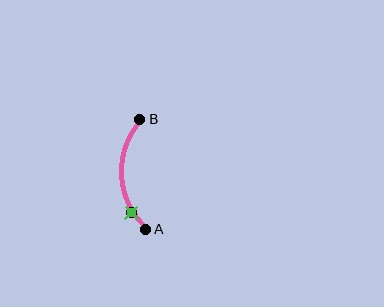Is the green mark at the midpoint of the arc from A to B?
No. The green mark lies on the arc but is closer to endpoint A. The arc midpoint would be at the point on the curve equidistant along the arc from both A and B.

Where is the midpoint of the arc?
The arc midpoint is the point on the curve farthest from the straight line joining A and B. It sits to the left of that line.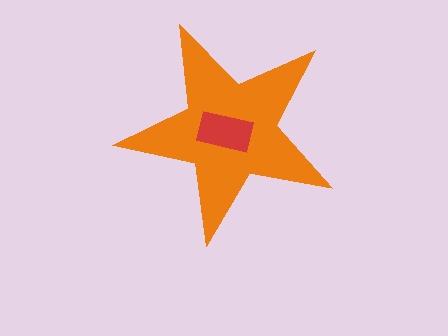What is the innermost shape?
The red rectangle.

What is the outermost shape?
The orange star.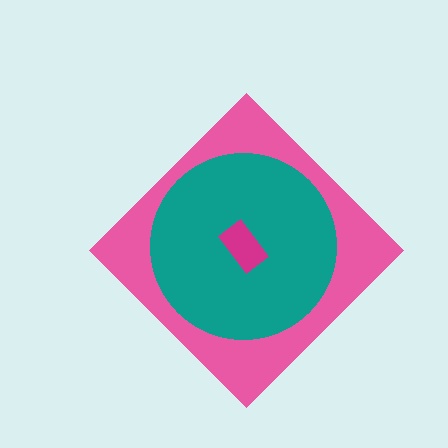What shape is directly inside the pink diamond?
The teal circle.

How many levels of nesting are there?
3.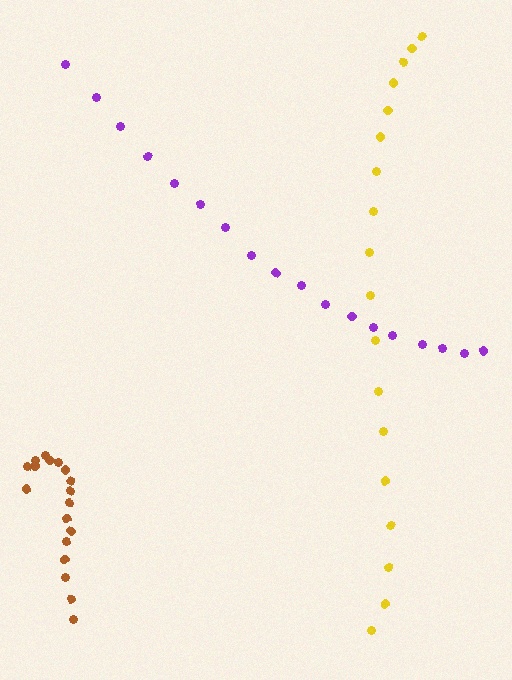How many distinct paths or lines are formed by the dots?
There are 3 distinct paths.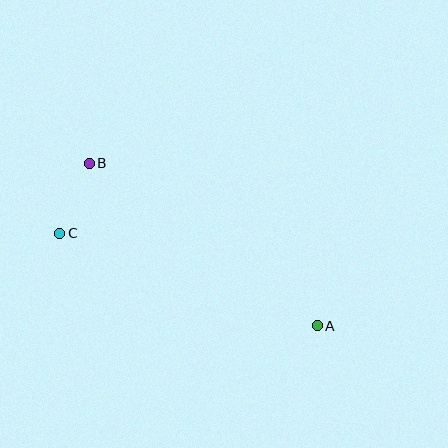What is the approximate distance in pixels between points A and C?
The distance between A and C is approximately 274 pixels.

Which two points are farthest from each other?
Points A and B are farthest from each other.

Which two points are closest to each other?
Points B and C are closest to each other.